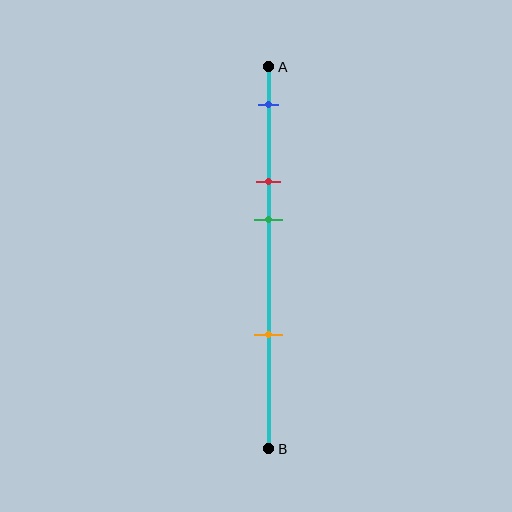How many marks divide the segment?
There are 4 marks dividing the segment.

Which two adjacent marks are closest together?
The red and green marks are the closest adjacent pair.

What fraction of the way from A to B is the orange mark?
The orange mark is approximately 70% (0.7) of the way from A to B.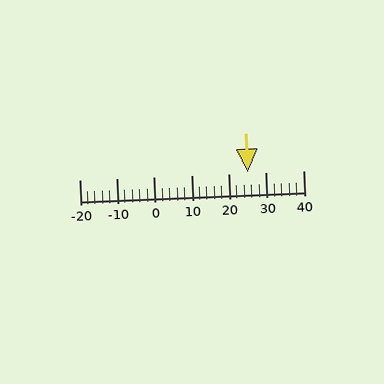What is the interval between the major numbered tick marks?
The major tick marks are spaced 10 units apart.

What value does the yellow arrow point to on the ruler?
The yellow arrow points to approximately 25.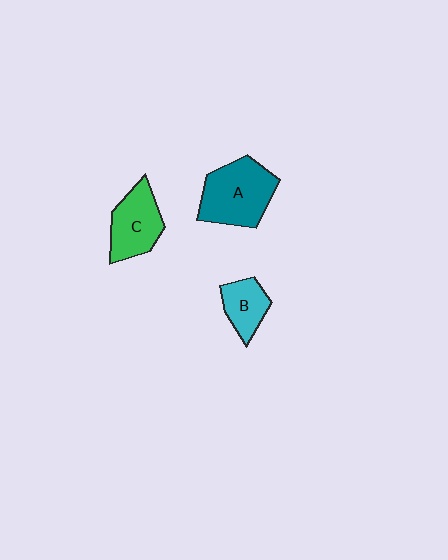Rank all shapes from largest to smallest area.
From largest to smallest: A (teal), C (green), B (cyan).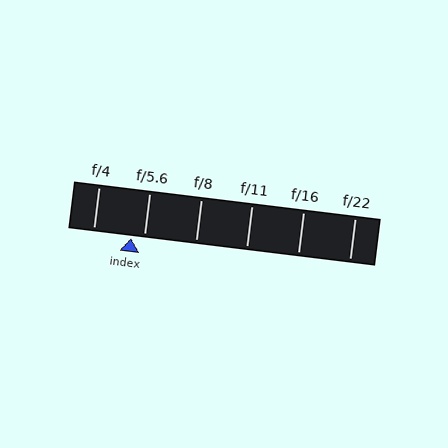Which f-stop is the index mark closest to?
The index mark is closest to f/5.6.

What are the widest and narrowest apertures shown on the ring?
The widest aperture shown is f/4 and the narrowest is f/22.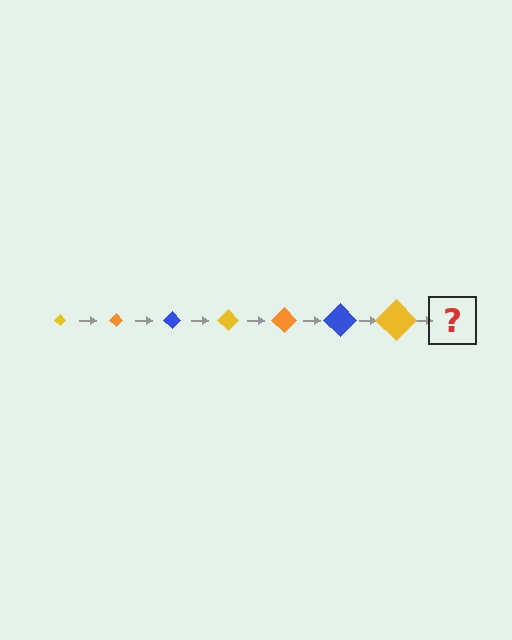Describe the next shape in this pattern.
It should be an orange diamond, larger than the previous one.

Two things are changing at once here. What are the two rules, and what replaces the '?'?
The two rules are that the diamond grows larger each step and the color cycles through yellow, orange, and blue. The '?' should be an orange diamond, larger than the previous one.